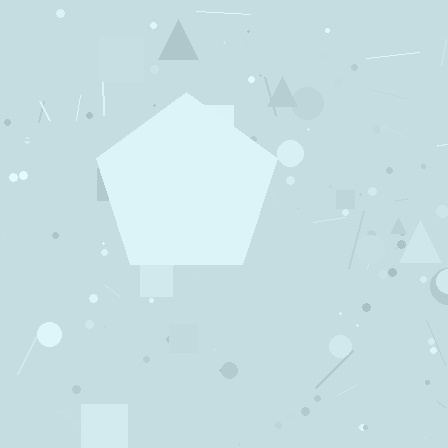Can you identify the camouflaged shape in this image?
The camouflaged shape is a pentagon.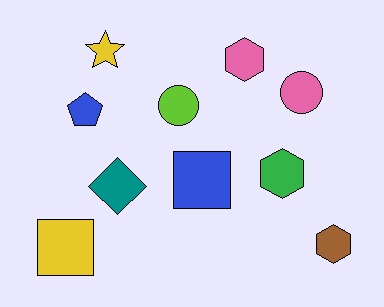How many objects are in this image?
There are 10 objects.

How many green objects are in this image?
There is 1 green object.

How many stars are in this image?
There is 1 star.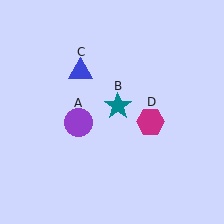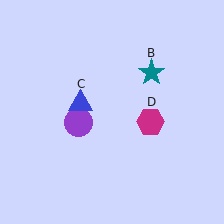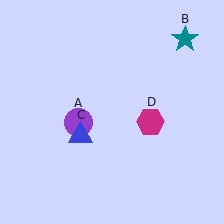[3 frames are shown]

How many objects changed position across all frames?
2 objects changed position: teal star (object B), blue triangle (object C).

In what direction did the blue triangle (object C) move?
The blue triangle (object C) moved down.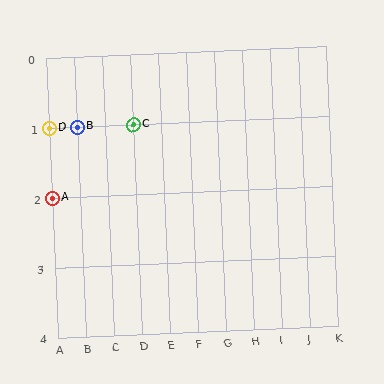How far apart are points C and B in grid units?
Points C and B are 2 columns apart.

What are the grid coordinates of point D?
Point D is at grid coordinates (A, 1).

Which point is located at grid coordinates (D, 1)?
Point C is at (D, 1).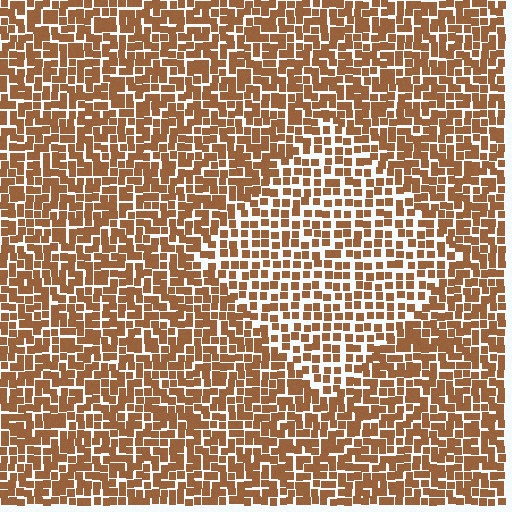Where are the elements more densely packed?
The elements are more densely packed outside the diamond boundary.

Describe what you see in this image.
The image contains small brown elements arranged at two different densities. A diamond-shaped region is visible where the elements are less densely packed than the surrounding area.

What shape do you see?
I see a diamond.